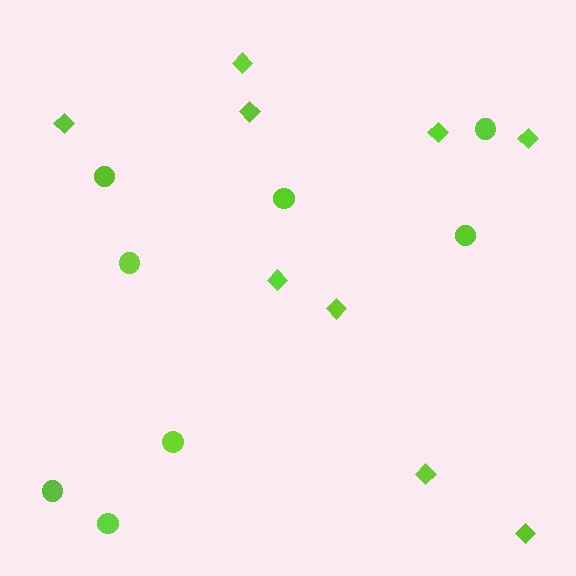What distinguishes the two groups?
There are 2 groups: one group of diamonds (9) and one group of circles (8).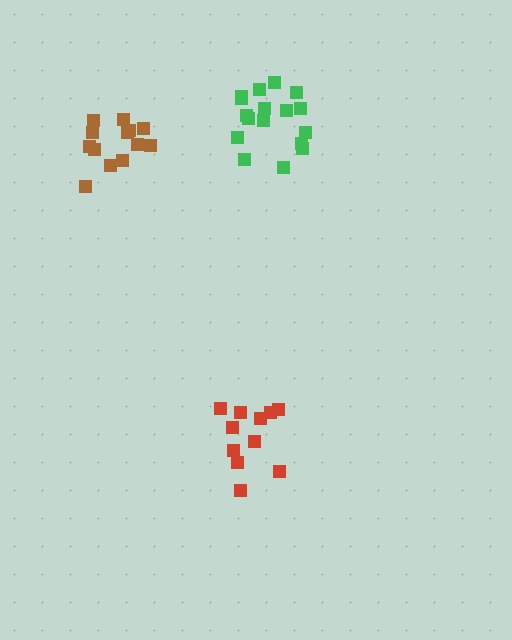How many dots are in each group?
Group 1: 17 dots, Group 2: 13 dots, Group 3: 11 dots (41 total).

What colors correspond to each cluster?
The clusters are colored: green, brown, red.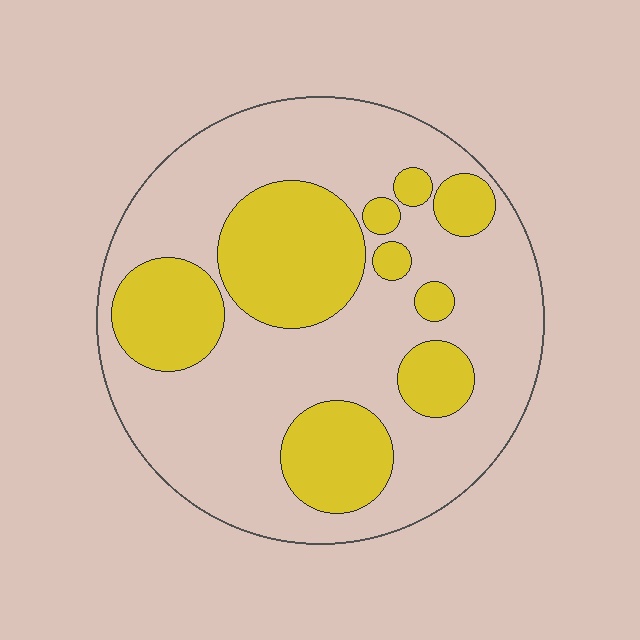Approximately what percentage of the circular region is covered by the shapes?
Approximately 30%.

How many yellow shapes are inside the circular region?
9.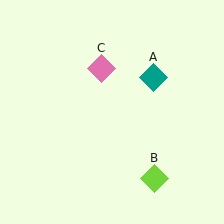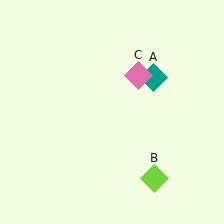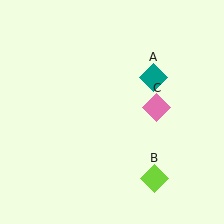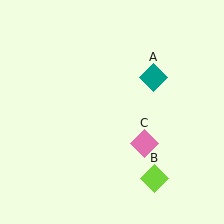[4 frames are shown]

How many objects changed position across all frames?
1 object changed position: pink diamond (object C).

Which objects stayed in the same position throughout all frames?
Teal diamond (object A) and lime diamond (object B) remained stationary.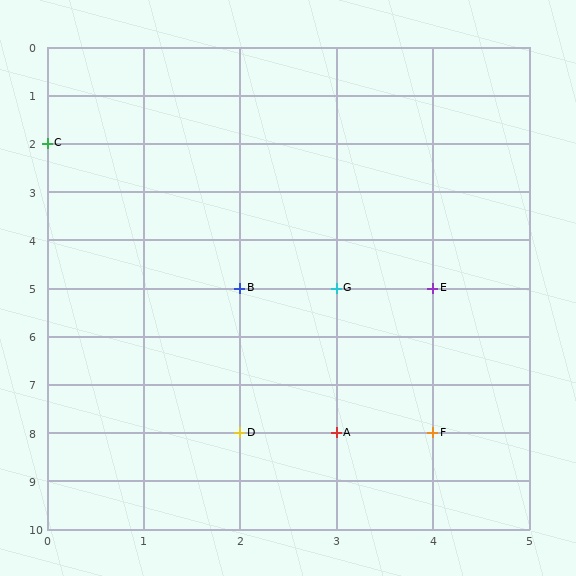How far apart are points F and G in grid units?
Points F and G are 1 column and 3 rows apart (about 3.2 grid units diagonally).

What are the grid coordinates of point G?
Point G is at grid coordinates (3, 5).